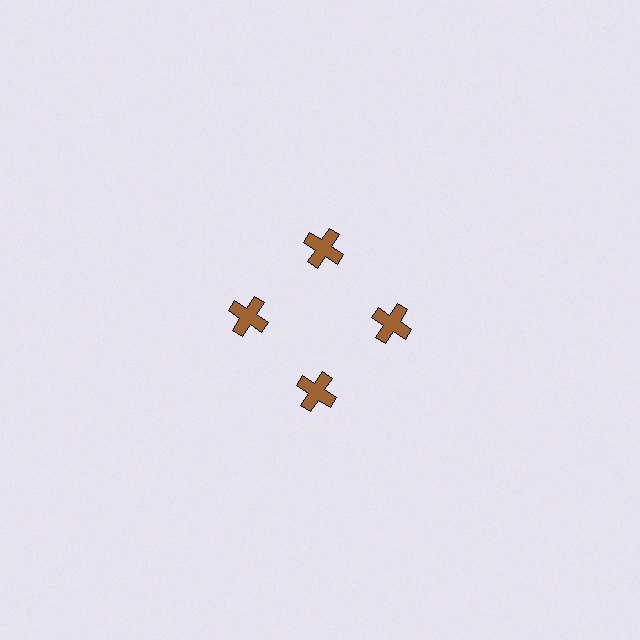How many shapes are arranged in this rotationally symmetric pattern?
There are 4 shapes, arranged in 4 groups of 1.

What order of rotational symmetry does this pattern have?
This pattern has 4-fold rotational symmetry.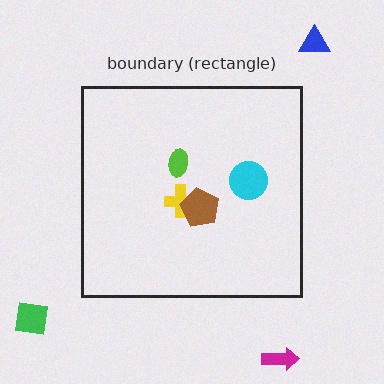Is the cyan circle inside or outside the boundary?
Inside.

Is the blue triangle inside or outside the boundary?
Outside.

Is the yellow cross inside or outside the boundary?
Inside.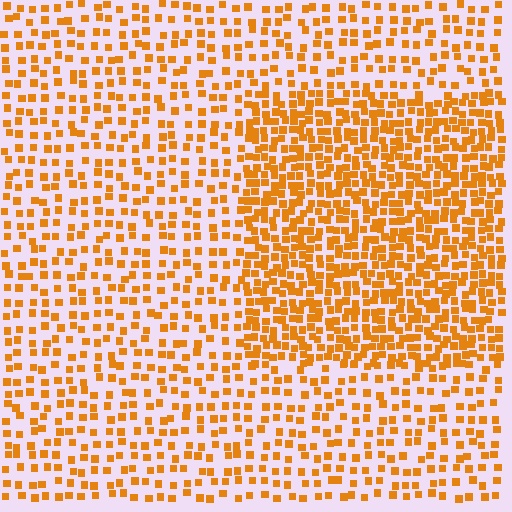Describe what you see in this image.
The image contains small orange elements arranged at two different densities. A rectangle-shaped region is visible where the elements are more densely packed than the surrounding area.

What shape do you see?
I see a rectangle.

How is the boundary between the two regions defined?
The boundary is defined by a change in element density (approximately 2.0x ratio). All elements are the same color, size, and shape.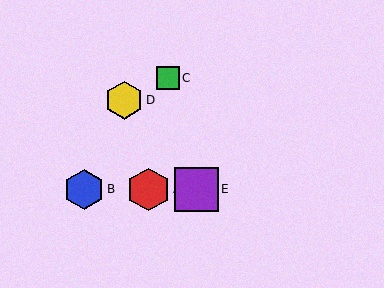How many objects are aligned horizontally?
3 objects (A, B, E) are aligned horizontally.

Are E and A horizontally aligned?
Yes, both are at y≈189.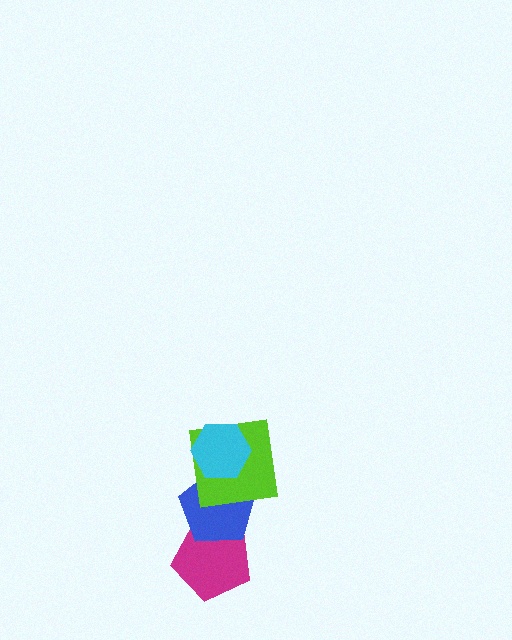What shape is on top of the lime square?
The cyan hexagon is on top of the lime square.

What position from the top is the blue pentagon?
The blue pentagon is 3rd from the top.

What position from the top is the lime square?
The lime square is 2nd from the top.